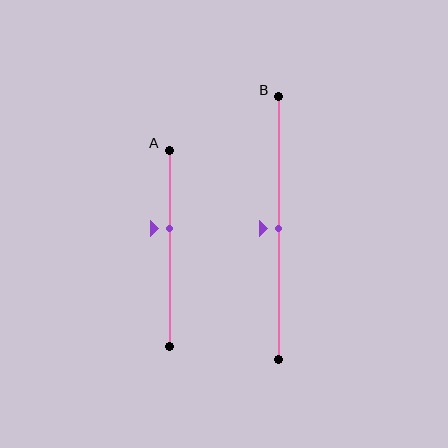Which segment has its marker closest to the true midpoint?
Segment B has its marker closest to the true midpoint.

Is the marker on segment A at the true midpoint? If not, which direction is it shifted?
No, the marker on segment A is shifted upward by about 10% of the segment length.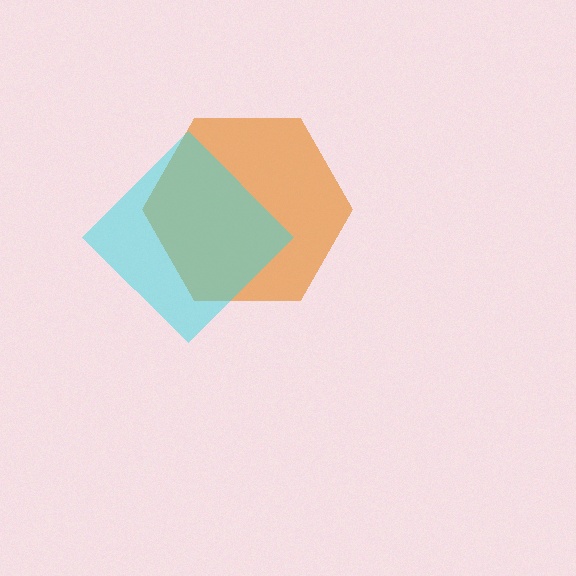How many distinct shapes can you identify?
There are 2 distinct shapes: an orange hexagon, a cyan diamond.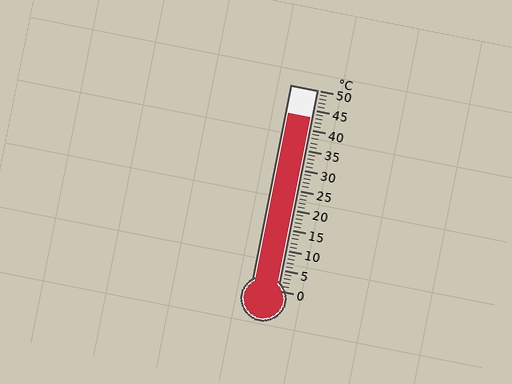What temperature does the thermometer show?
The thermometer shows approximately 43°C.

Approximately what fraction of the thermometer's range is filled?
The thermometer is filled to approximately 85% of its range.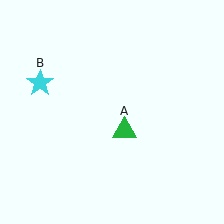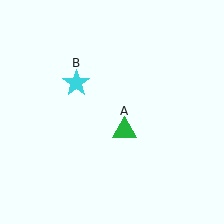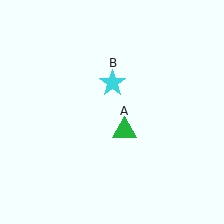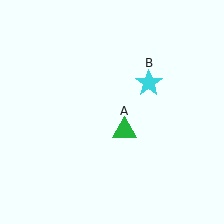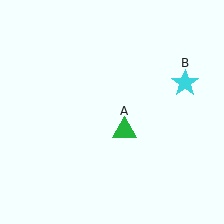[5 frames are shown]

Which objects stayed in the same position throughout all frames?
Green triangle (object A) remained stationary.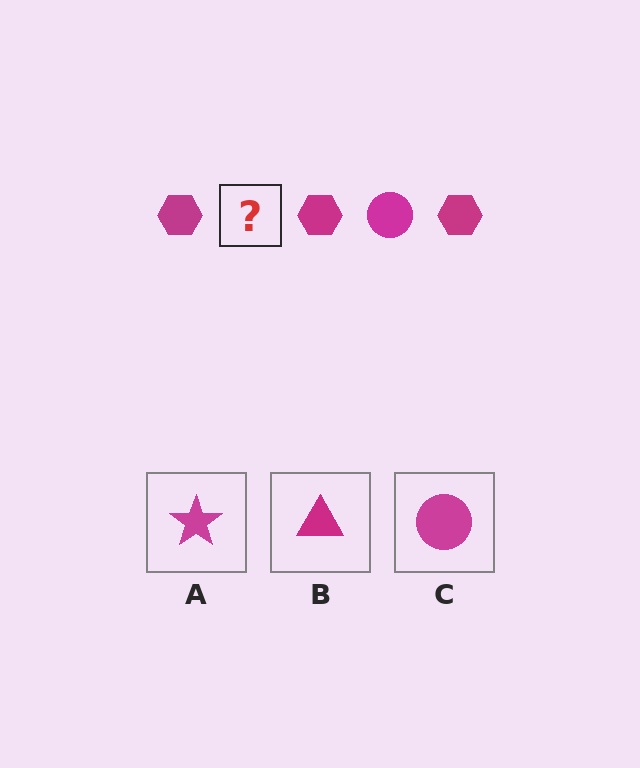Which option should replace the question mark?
Option C.